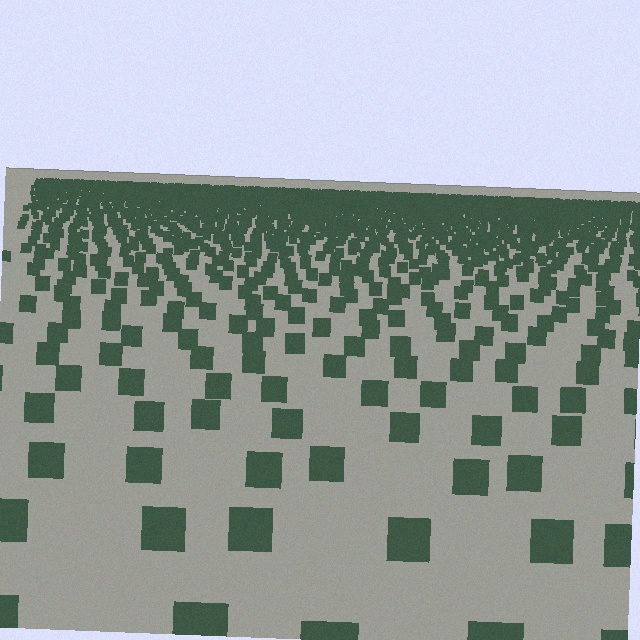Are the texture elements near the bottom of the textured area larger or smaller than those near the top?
Larger. Near the bottom, elements are closer to the viewer and appear at a bigger on-screen size.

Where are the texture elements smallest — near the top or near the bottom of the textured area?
Near the top.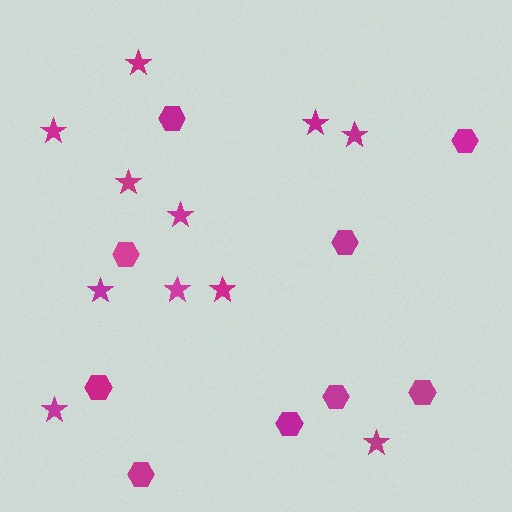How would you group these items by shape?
There are 2 groups: one group of hexagons (9) and one group of stars (11).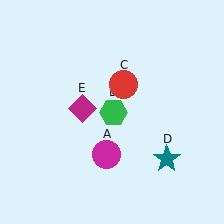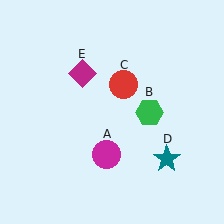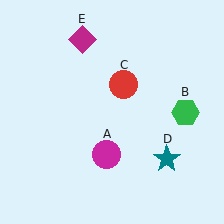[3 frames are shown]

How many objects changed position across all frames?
2 objects changed position: green hexagon (object B), magenta diamond (object E).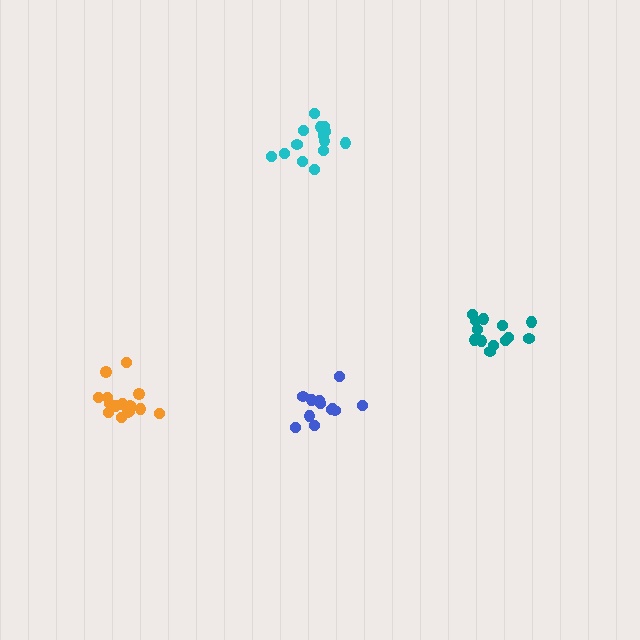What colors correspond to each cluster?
The clusters are colored: cyan, teal, blue, orange.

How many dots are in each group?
Group 1: 14 dots, Group 2: 14 dots, Group 3: 12 dots, Group 4: 15 dots (55 total).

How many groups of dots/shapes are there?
There are 4 groups.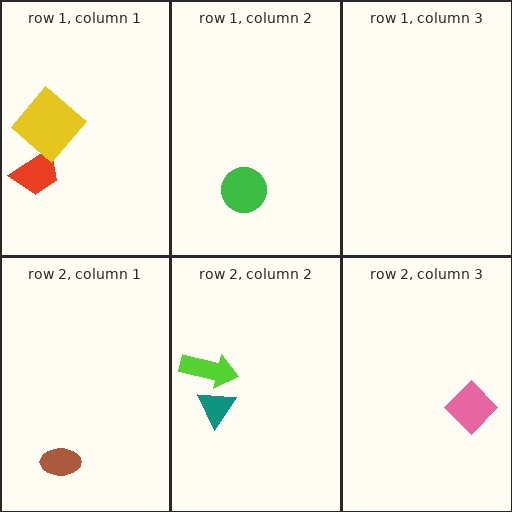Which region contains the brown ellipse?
The row 2, column 1 region.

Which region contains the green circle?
The row 1, column 2 region.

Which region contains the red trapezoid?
The row 1, column 1 region.